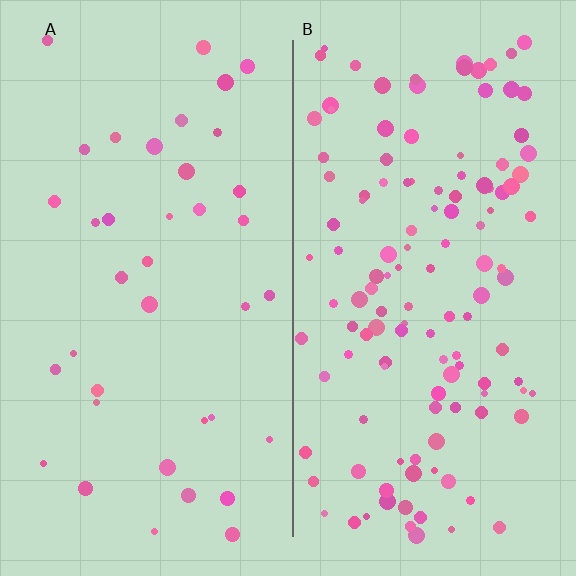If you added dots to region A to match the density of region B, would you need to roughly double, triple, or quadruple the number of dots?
Approximately triple.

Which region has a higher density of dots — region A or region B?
B (the right).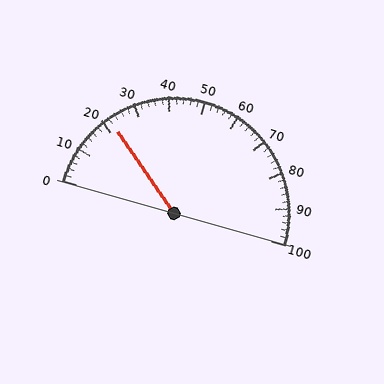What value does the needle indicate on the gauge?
The needle indicates approximately 22.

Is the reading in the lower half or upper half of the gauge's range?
The reading is in the lower half of the range (0 to 100).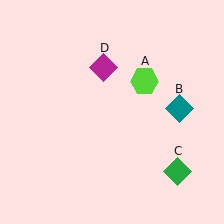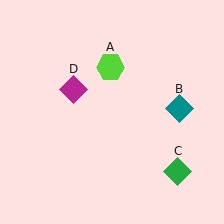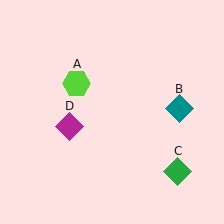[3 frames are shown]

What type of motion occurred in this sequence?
The lime hexagon (object A), magenta diamond (object D) rotated counterclockwise around the center of the scene.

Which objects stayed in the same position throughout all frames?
Teal diamond (object B) and green diamond (object C) remained stationary.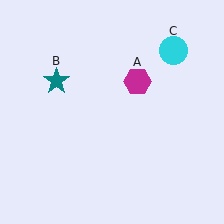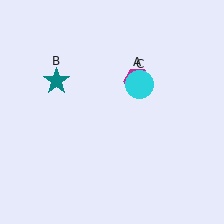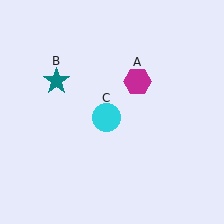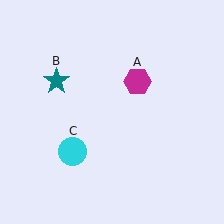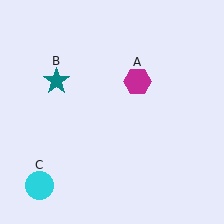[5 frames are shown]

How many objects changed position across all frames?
1 object changed position: cyan circle (object C).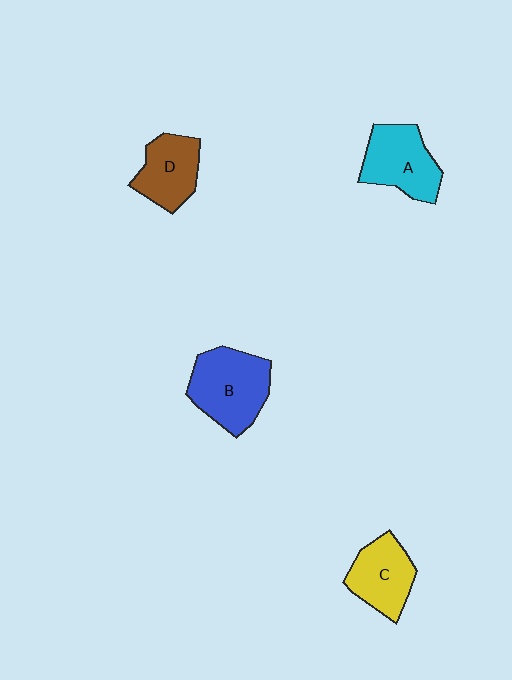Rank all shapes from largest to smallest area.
From largest to smallest: B (blue), A (cyan), C (yellow), D (brown).